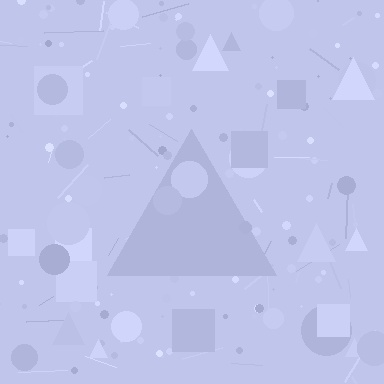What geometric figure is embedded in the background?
A triangle is embedded in the background.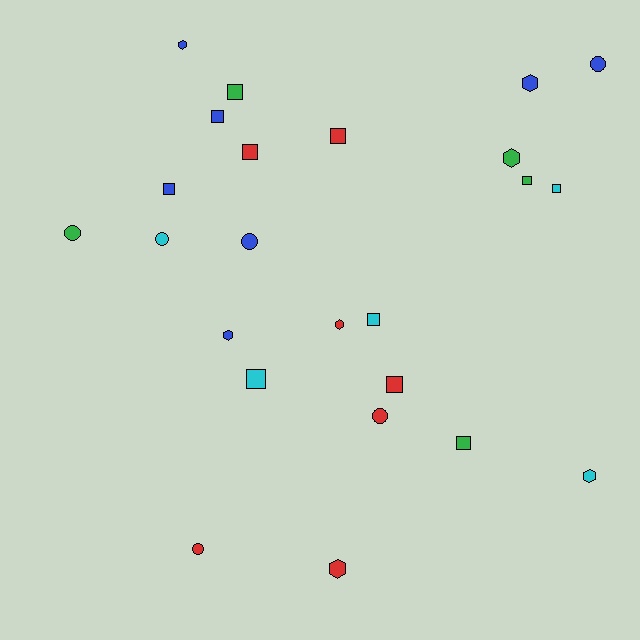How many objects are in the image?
There are 24 objects.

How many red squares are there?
There are 3 red squares.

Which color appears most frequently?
Blue, with 7 objects.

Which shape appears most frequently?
Square, with 11 objects.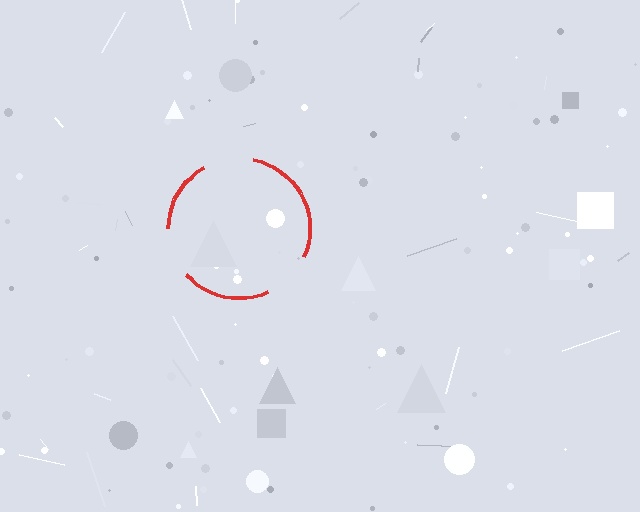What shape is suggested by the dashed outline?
The dashed outline suggests a circle.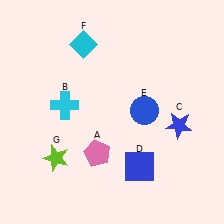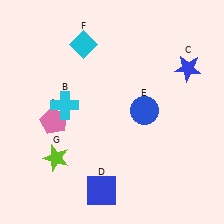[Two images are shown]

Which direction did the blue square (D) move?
The blue square (D) moved left.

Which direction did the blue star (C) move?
The blue star (C) moved up.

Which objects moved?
The objects that moved are: the pink pentagon (A), the blue star (C), the blue square (D).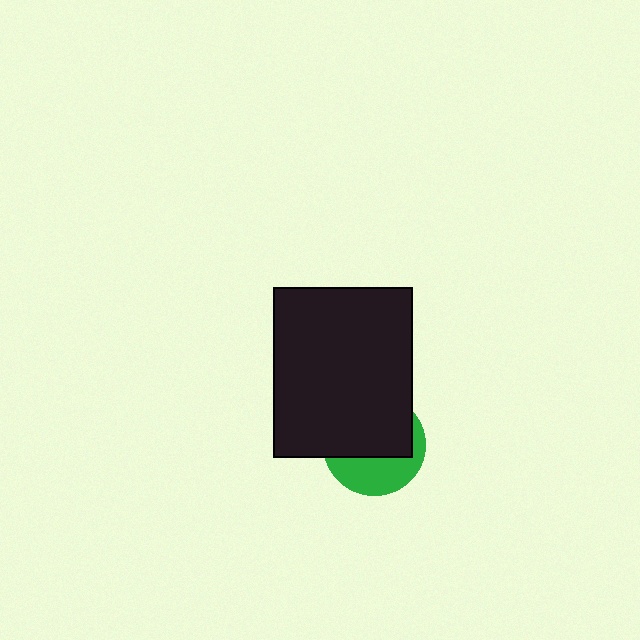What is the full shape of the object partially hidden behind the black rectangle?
The partially hidden object is a green circle.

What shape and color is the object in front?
The object in front is a black rectangle.